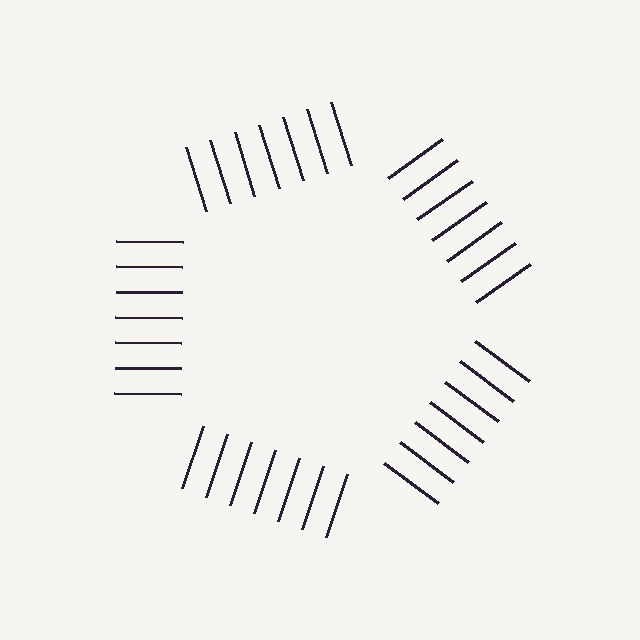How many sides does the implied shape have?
5 sides — the line-ends trace a pentagon.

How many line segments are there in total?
35 — 7 along each of the 5 edges.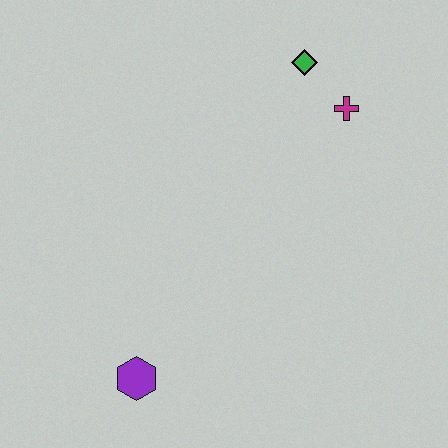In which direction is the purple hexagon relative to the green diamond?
The purple hexagon is below the green diamond.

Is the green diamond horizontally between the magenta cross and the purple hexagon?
Yes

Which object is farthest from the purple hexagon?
The green diamond is farthest from the purple hexagon.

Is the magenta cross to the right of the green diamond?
Yes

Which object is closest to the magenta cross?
The green diamond is closest to the magenta cross.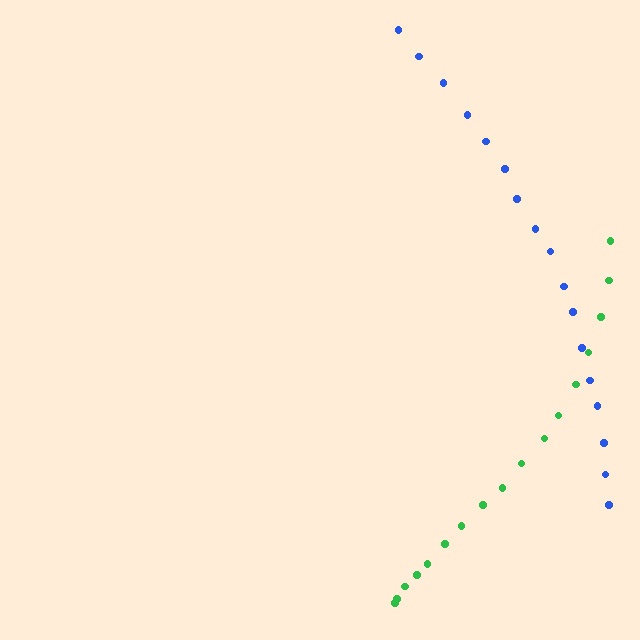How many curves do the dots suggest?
There are 2 distinct paths.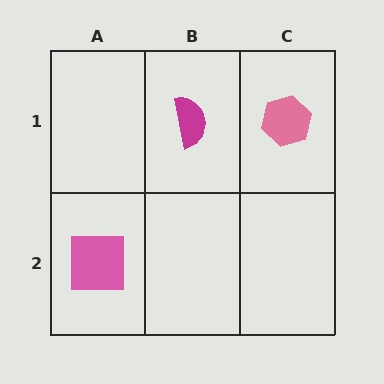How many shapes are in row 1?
2 shapes.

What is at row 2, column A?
A pink square.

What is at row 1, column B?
A magenta semicircle.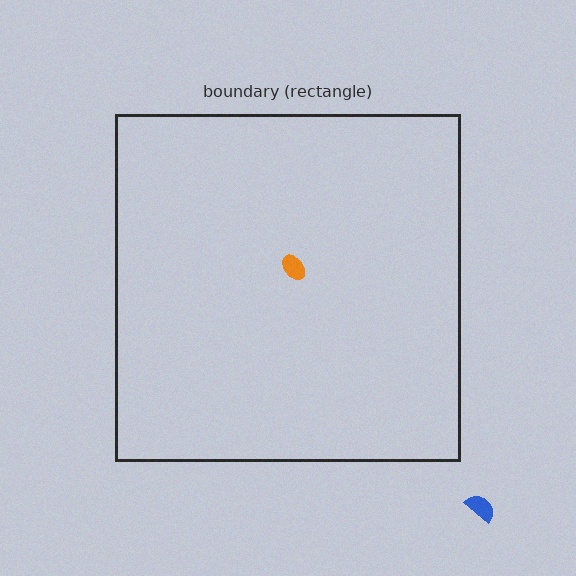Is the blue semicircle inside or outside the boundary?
Outside.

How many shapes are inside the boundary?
1 inside, 1 outside.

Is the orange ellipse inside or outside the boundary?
Inside.